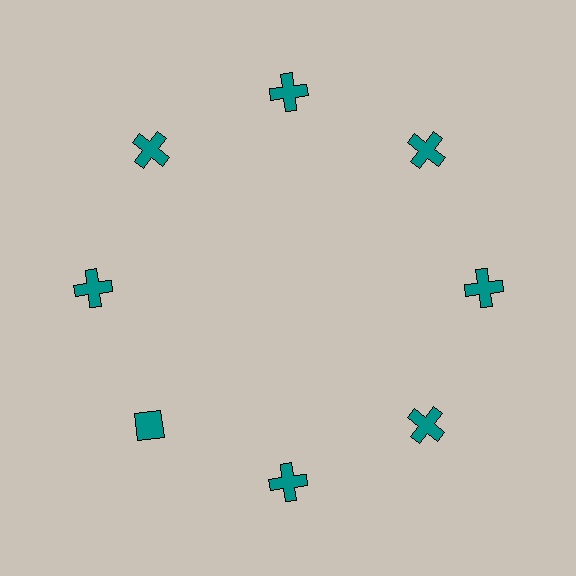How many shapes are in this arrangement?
There are 8 shapes arranged in a ring pattern.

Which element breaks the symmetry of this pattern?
The teal diamond at roughly the 8 o'clock position breaks the symmetry. All other shapes are teal crosses.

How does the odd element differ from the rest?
It has a different shape: diamond instead of cross.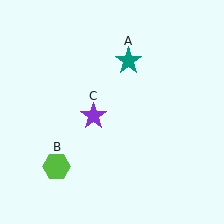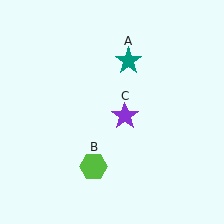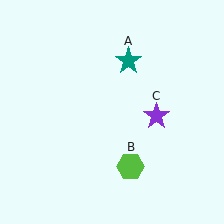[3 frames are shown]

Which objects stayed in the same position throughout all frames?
Teal star (object A) remained stationary.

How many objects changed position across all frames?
2 objects changed position: lime hexagon (object B), purple star (object C).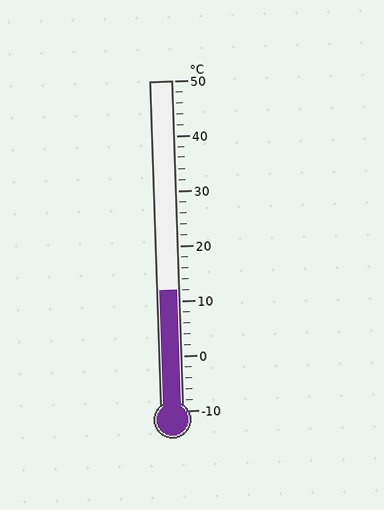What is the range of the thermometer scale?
The thermometer scale ranges from -10°C to 50°C.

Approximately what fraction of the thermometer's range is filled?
The thermometer is filled to approximately 35% of its range.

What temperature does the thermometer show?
The thermometer shows approximately 12°C.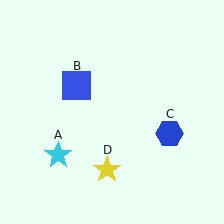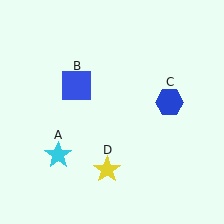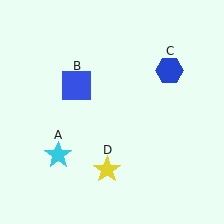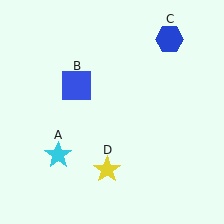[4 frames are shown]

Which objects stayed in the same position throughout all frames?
Cyan star (object A) and blue square (object B) and yellow star (object D) remained stationary.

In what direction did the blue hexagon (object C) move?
The blue hexagon (object C) moved up.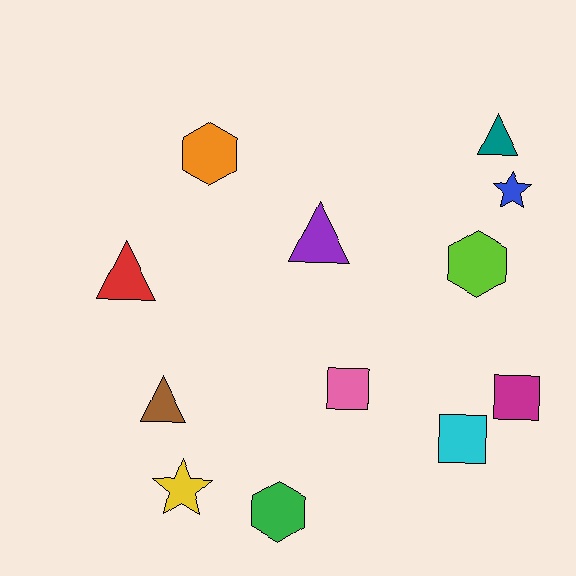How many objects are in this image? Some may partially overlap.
There are 12 objects.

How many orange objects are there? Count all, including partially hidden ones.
There is 1 orange object.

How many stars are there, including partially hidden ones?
There are 2 stars.